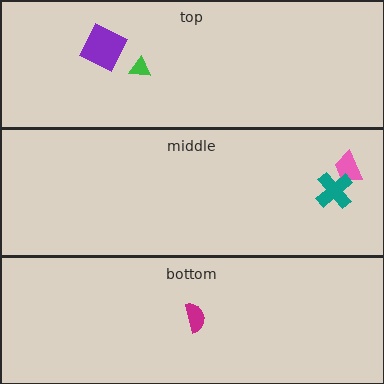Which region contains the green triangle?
The top region.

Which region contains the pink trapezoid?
The middle region.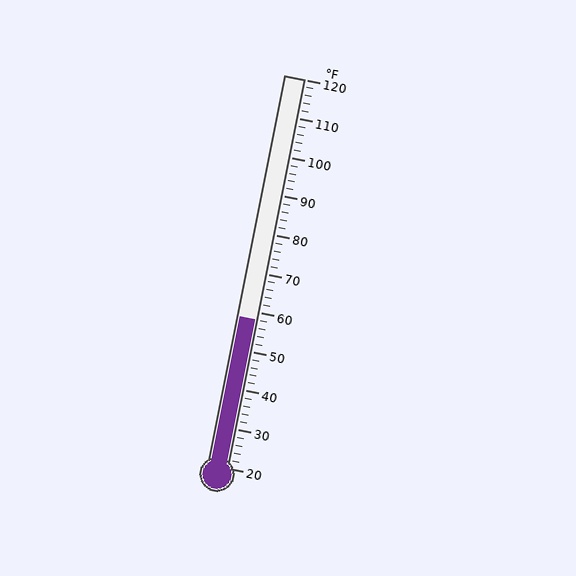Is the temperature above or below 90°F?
The temperature is below 90°F.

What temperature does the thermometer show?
The thermometer shows approximately 58°F.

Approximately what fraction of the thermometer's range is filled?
The thermometer is filled to approximately 40% of its range.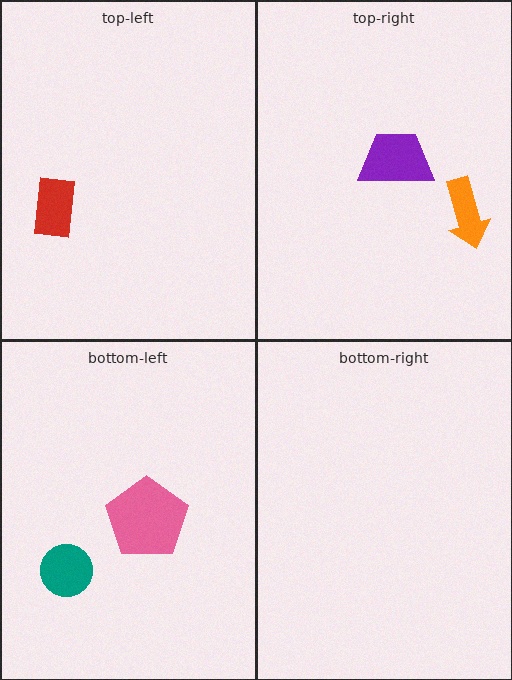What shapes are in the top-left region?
The red rectangle.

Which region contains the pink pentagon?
The bottom-left region.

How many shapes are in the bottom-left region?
2.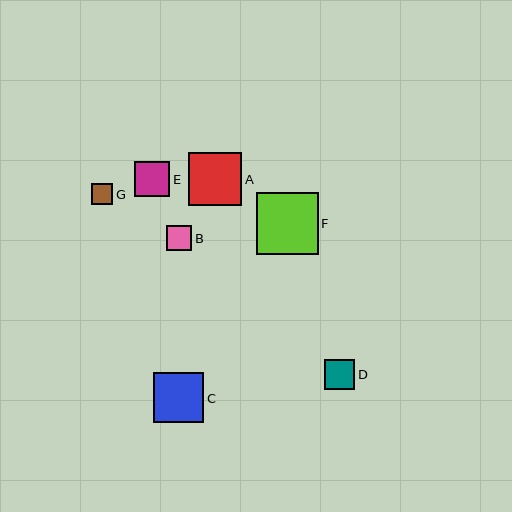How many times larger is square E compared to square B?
Square E is approximately 1.4 times the size of square B.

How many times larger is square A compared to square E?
Square A is approximately 1.5 times the size of square E.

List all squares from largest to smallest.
From largest to smallest: F, A, C, E, D, B, G.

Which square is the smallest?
Square G is the smallest with a size of approximately 21 pixels.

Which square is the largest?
Square F is the largest with a size of approximately 62 pixels.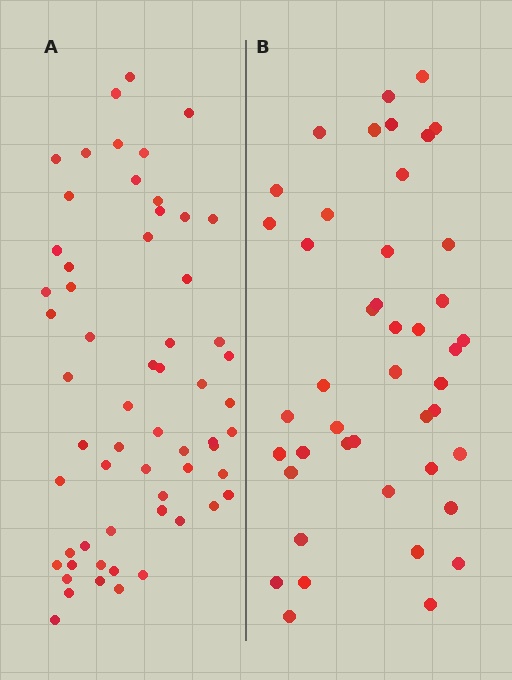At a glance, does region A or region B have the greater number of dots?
Region A (the left region) has more dots.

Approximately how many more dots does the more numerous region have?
Region A has approximately 15 more dots than region B.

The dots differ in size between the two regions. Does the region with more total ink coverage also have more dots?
No. Region B has more total ink coverage because its dots are larger, but region A actually contains more individual dots. Total area can be misleading — the number of items is what matters here.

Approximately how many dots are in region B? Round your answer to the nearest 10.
About 40 dots. (The exact count is 44, which rounds to 40.)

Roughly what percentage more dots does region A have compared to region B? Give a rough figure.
About 35% more.